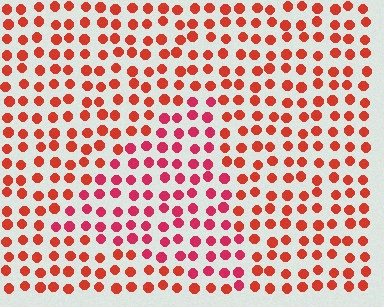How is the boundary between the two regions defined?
The boundary is defined purely by a slight shift in hue (about 24 degrees). Spacing, size, and orientation are identical on both sides.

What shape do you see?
I see a triangle.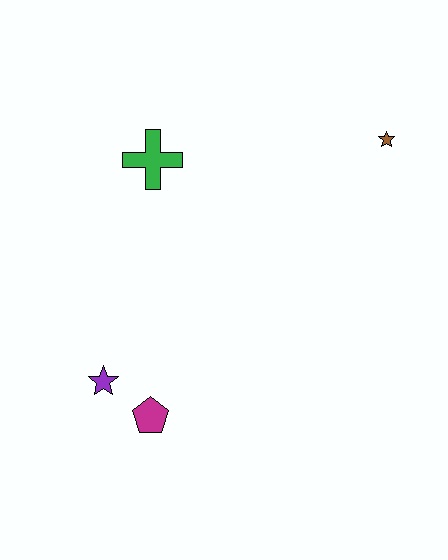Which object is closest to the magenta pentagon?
The purple star is closest to the magenta pentagon.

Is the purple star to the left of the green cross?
Yes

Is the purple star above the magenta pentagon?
Yes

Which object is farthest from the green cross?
The magenta pentagon is farthest from the green cross.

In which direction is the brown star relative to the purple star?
The brown star is to the right of the purple star.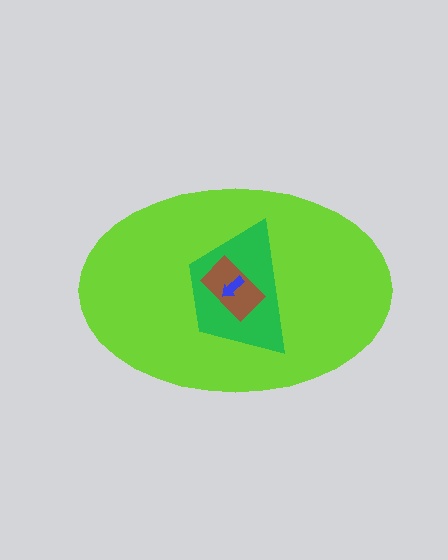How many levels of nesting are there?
4.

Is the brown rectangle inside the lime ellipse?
Yes.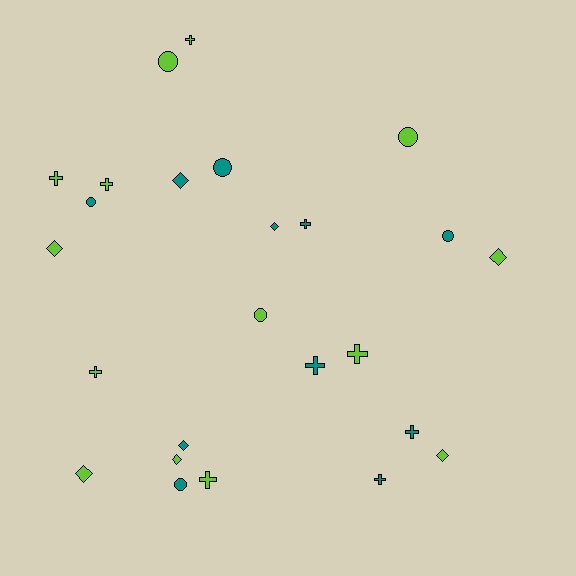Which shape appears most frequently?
Cross, with 10 objects.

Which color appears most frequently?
Lime, with 14 objects.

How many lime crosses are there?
There are 6 lime crosses.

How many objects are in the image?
There are 25 objects.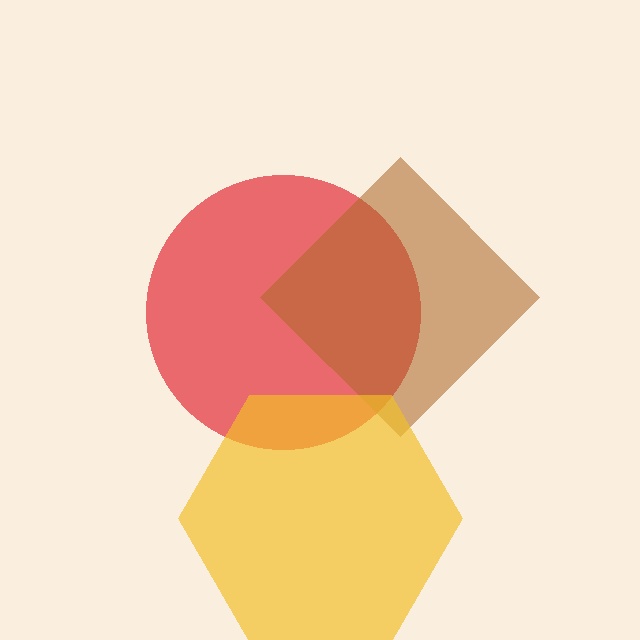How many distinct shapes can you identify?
There are 3 distinct shapes: a red circle, a brown diamond, a yellow hexagon.